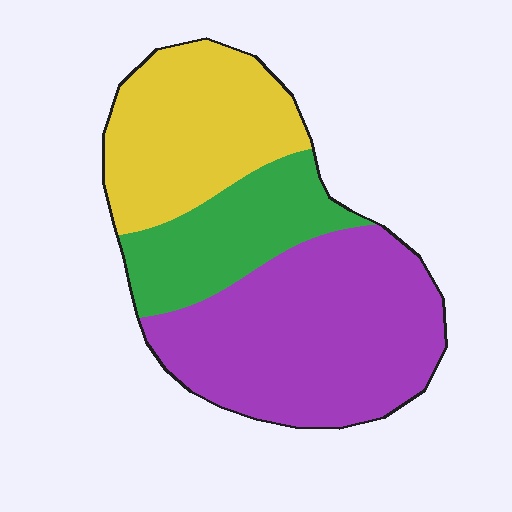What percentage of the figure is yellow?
Yellow covers around 30% of the figure.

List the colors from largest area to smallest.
From largest to smallest: purple, yellow, green.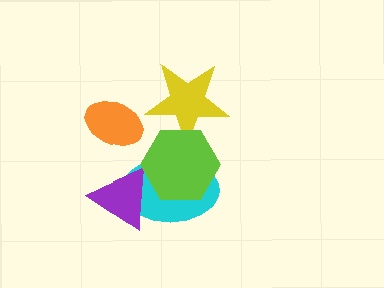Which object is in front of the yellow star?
The lime hexagon is in front of the yellow star.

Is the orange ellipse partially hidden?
No, no other shape covers it.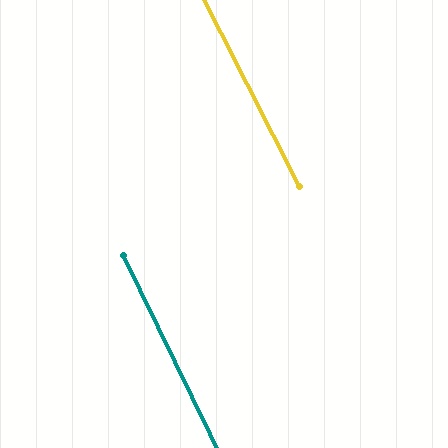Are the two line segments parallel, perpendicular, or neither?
Parallel — their directions differ by only 0.6°.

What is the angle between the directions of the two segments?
Approximately 1 degree.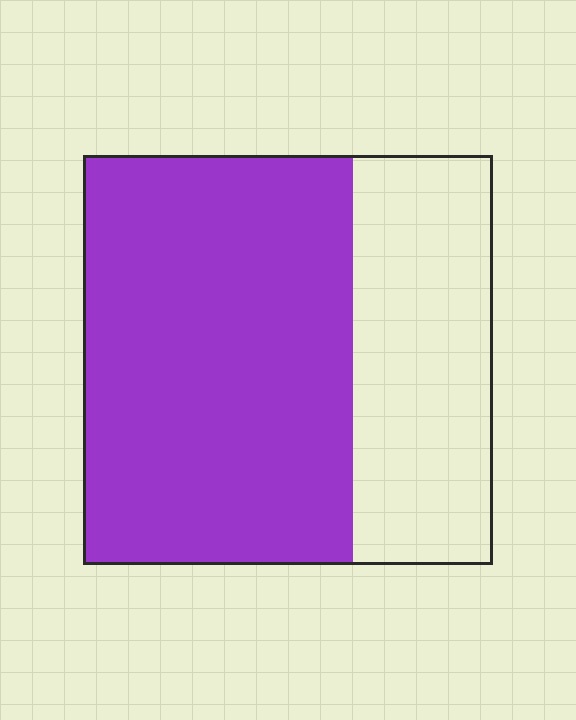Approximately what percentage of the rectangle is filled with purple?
Approximately 65%.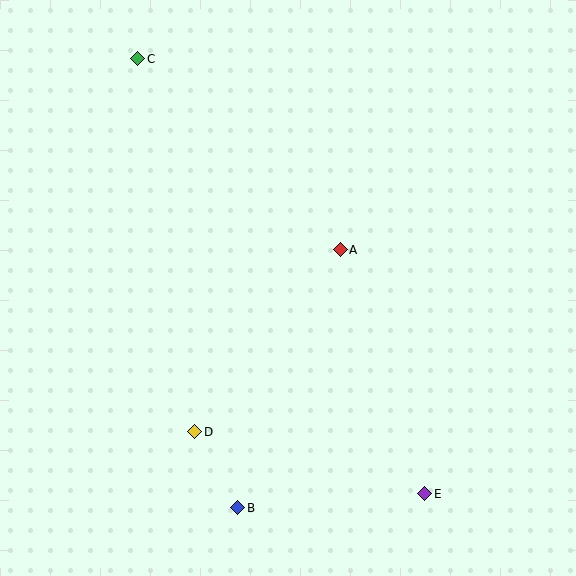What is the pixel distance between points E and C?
The distance between E and C is 521 pixels.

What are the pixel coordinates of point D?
Point D is at (195, 432).